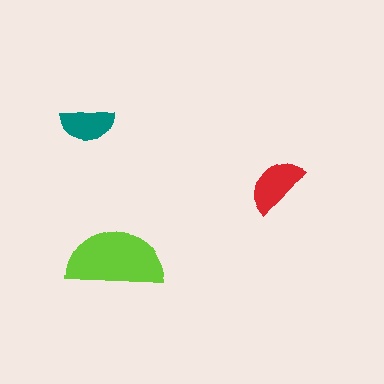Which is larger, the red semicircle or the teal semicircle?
The red one.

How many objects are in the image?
There are 3 objects in the image.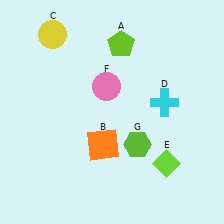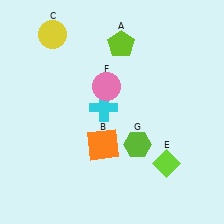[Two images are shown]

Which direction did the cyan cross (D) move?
The cyan cross (D) moved left.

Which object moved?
The cyan cross (D) moved left.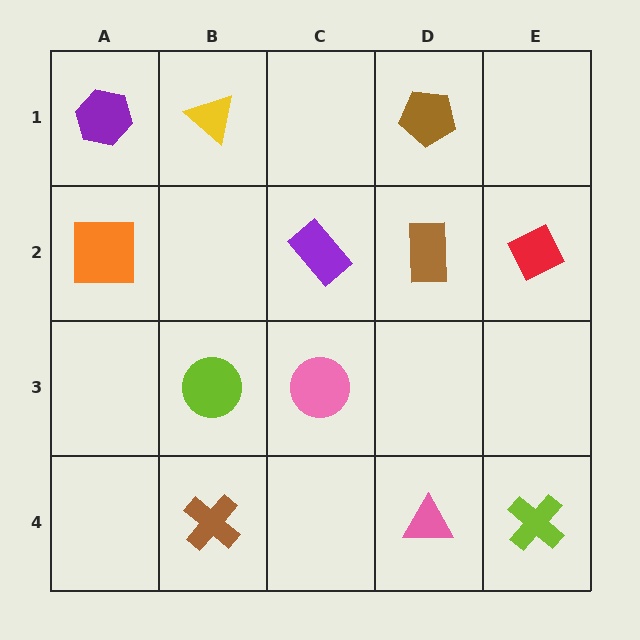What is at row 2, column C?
A purple rectangle.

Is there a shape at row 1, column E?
No, that cell is empty.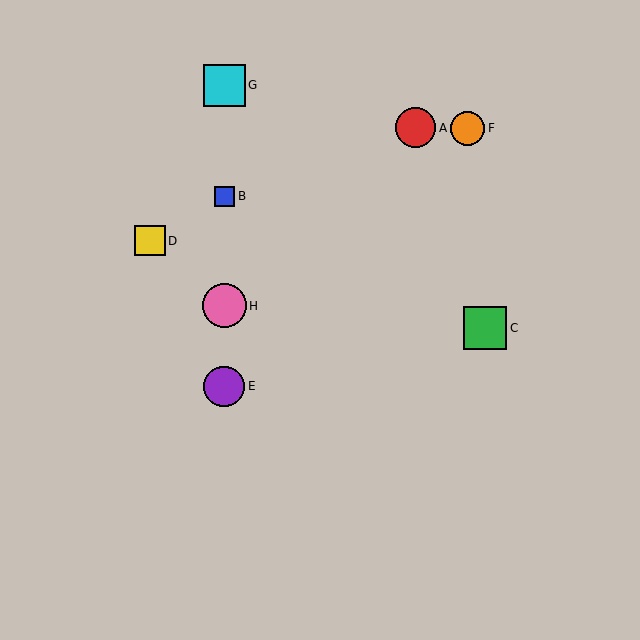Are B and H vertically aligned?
Yes, both are at x≈224.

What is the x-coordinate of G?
Object G is at x≈224.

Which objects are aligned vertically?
Objects B, E, G, H are aligned vertically.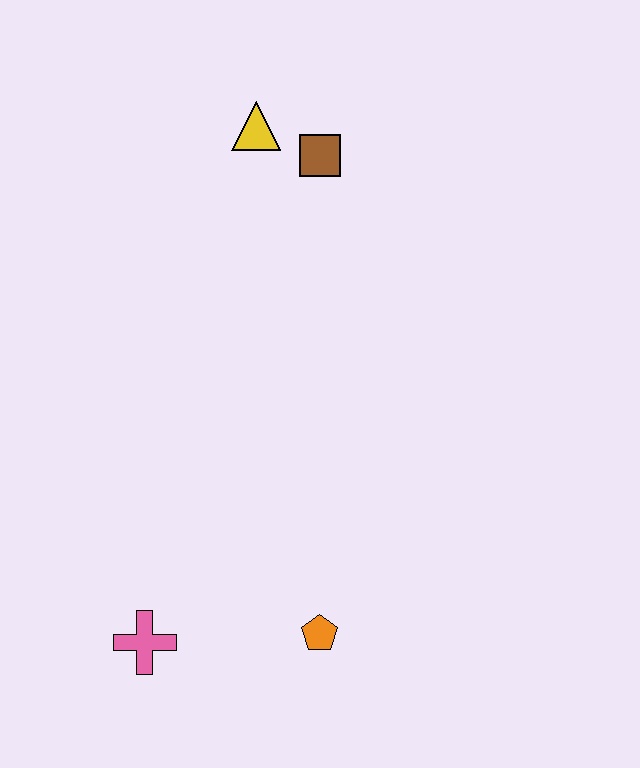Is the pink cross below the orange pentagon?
Yes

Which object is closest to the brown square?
The yellow triangle is closest to the brown square.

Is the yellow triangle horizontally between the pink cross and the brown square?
Yes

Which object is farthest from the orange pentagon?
The yellow triangle is farthest from the orange pentagon.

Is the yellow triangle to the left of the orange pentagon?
Yes